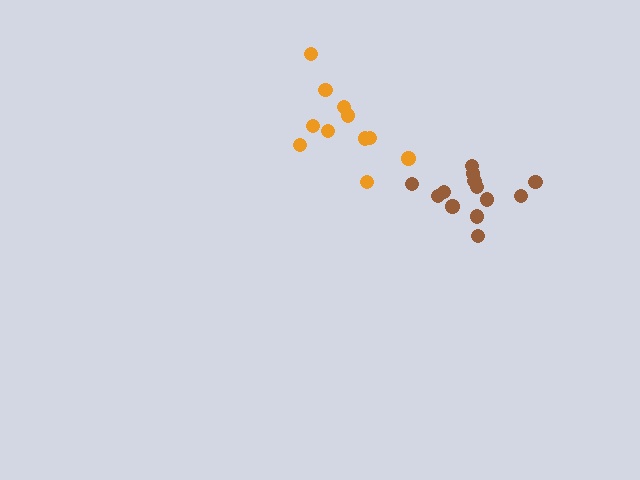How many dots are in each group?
Group 1: 13 dots, Group 2: 11 dots (24 total).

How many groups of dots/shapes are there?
There are 2 groups.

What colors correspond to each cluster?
The clusters are colored: brown, orange.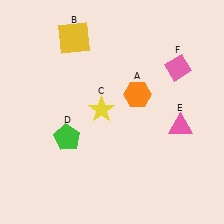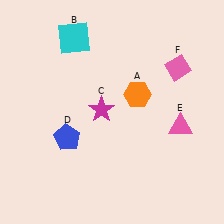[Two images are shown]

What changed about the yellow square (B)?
In Image 1, B is yellow. In Image 2, it changed to cyan.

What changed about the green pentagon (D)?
In Image 1, D is green. In Image 2, it changed to blue.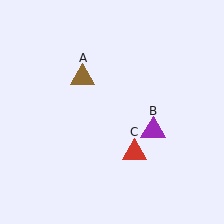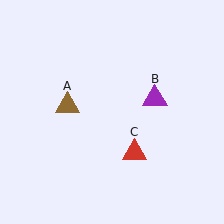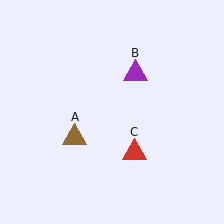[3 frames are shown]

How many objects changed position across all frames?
2 objects changed position: brown triangle (object A), purple triangle (object B).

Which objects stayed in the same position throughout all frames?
Red triangle (object C) remained stationary.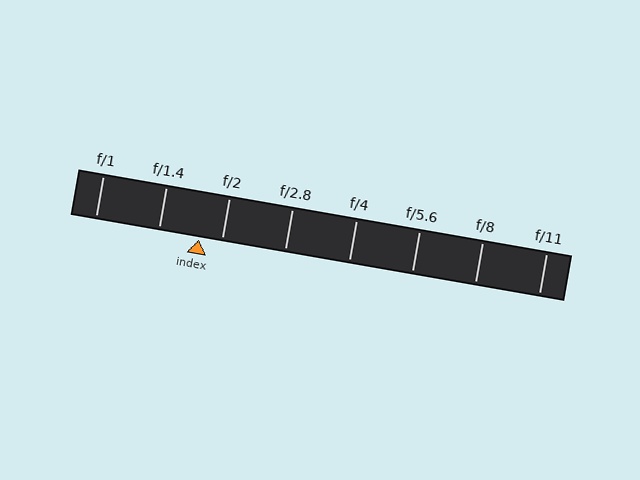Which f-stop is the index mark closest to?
The index mark is closest to f/2.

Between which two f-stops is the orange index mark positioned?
The index mark is between f/1.4 and f/2.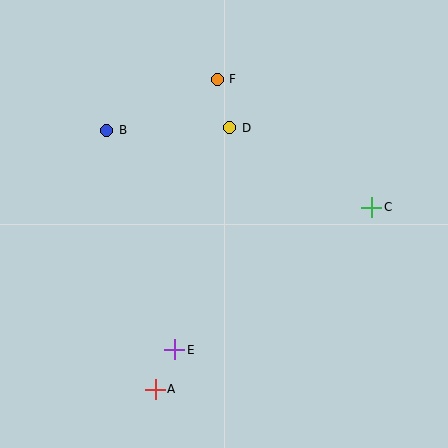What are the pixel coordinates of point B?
Point B is at (107, 130).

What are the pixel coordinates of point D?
Point D is at (230, 128).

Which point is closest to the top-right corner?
Point C is closest to the top-right corner.